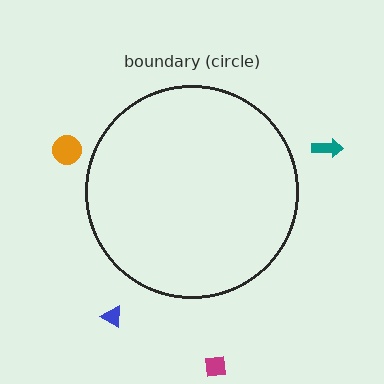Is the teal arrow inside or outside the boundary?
Outside.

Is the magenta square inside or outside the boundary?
Outside.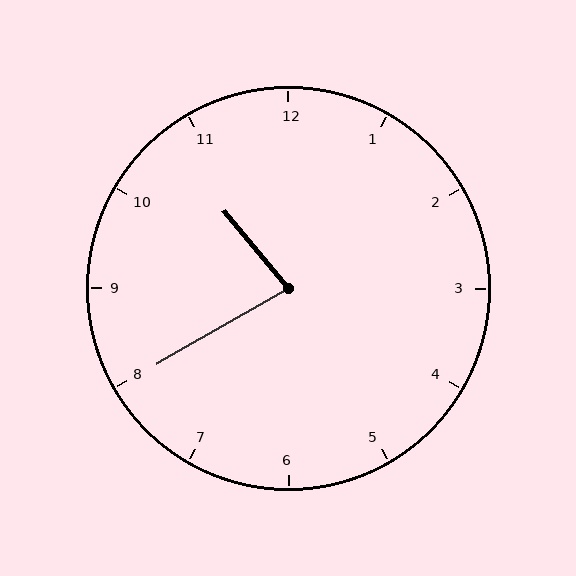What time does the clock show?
10:40.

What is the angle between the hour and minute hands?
Approximately 80 degrees.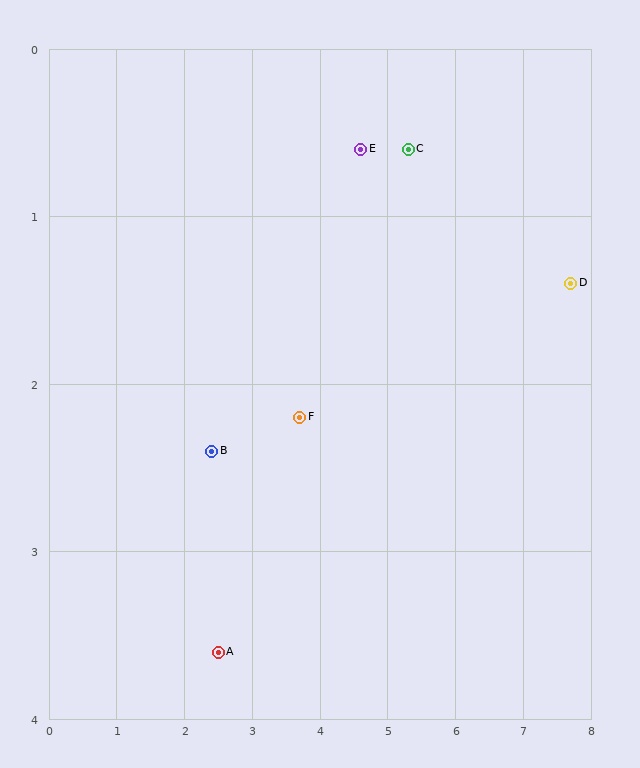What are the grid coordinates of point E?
Point E is at approximately (4.6, 0.6).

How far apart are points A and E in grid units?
Points A and E are about 3.7 grid units apart.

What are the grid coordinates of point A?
Point A is at approximately (2.5, 3.6).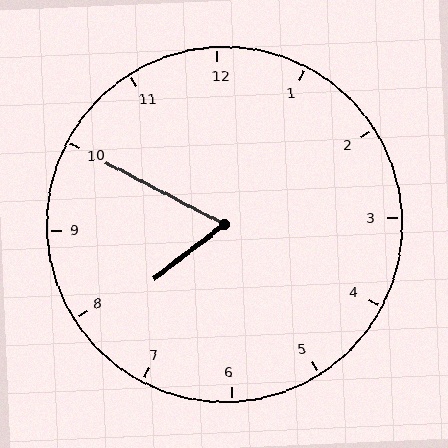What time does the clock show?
7:50.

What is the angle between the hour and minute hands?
Approximately 65 degrees.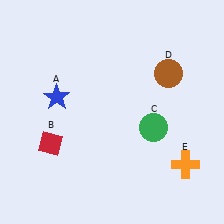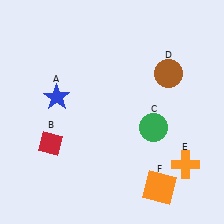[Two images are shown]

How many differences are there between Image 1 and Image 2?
There is 1 difference between the two images.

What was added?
An orange square (F) was added in Image 2.